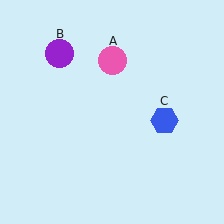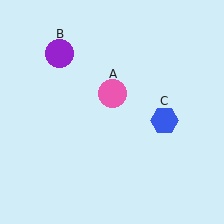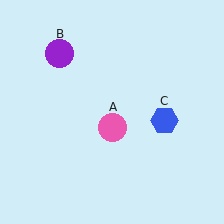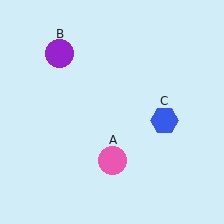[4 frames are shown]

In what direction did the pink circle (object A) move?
The pink circle (object A) moved down.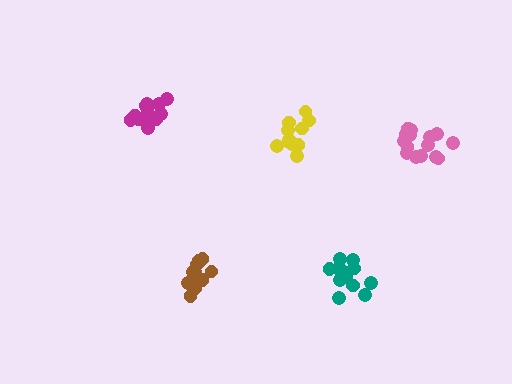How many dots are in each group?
Group 1: 15 dots, Group 2: 13 dots, Group 3: 14 dots, Group 4: 12 dots, Group 5: 13 dots (67 total).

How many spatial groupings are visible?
There are 5 spatial groupings.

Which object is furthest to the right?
The pink cluster is rightmost.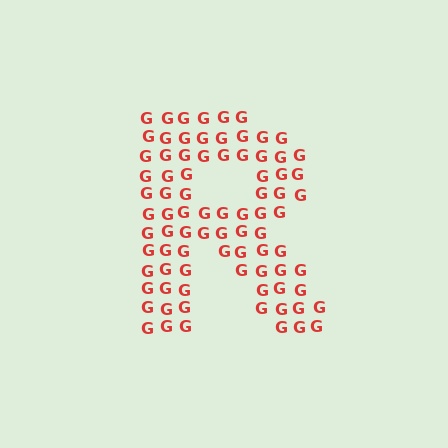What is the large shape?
The large shape is the letter R.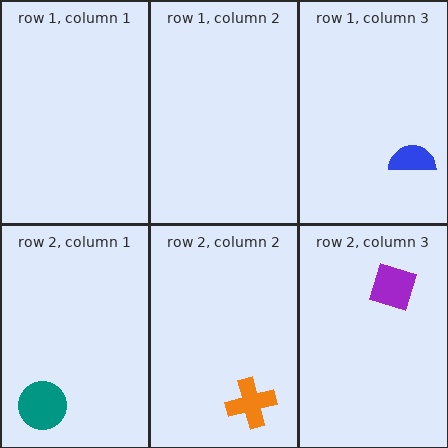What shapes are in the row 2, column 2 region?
The orange cross.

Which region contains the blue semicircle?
The row 1, column 3 region.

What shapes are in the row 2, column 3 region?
The purple square.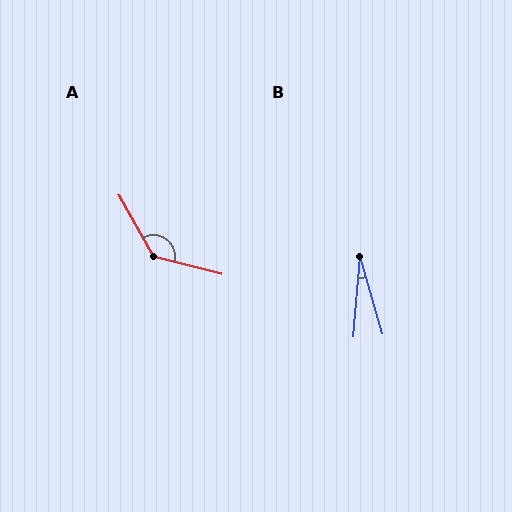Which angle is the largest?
A, at approximately 134 degrees.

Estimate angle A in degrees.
Approximately 134 degrees.